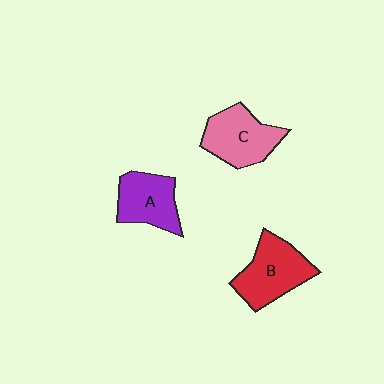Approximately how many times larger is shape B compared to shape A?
Approximately 1.2 times.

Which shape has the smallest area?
Shape A (purple).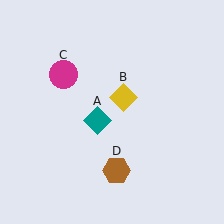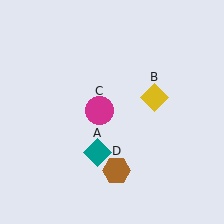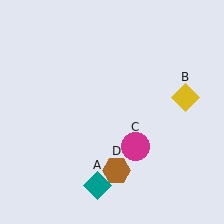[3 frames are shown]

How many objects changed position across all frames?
3 objects changed position: teal diamond (object A), yellow diamond (object B), magenta circle (object C).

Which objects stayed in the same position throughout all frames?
Brown hexagon (object D) remained stationary.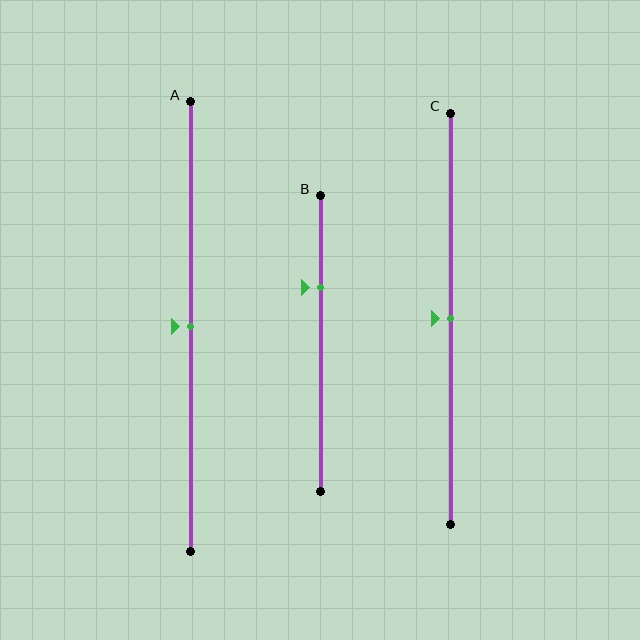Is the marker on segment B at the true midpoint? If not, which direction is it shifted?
No, the marker on segment B is shifted upward by about 19% of the segment length.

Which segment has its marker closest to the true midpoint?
Segment A has its marker closest to the true midpoint.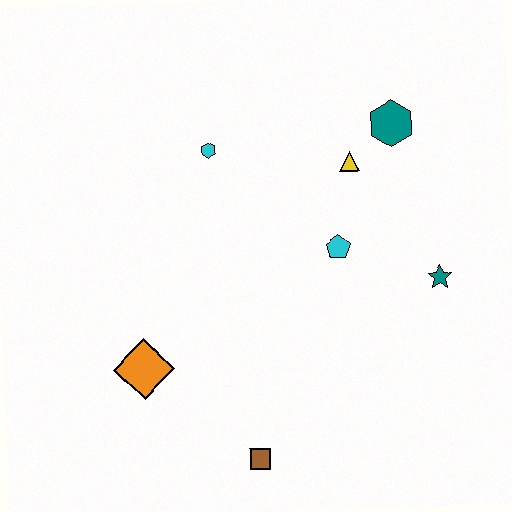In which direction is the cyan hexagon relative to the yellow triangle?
The cyan hexagon is to the left of the yellow triangle.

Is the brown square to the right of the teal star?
No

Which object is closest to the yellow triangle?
The teal hexagon is closest to the yellow triangle.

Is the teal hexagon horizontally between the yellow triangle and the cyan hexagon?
No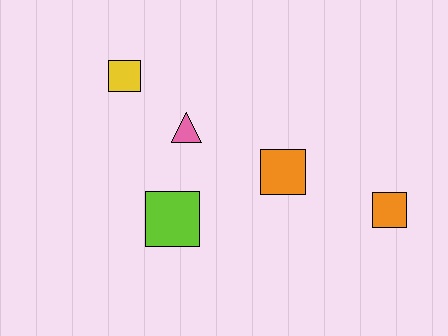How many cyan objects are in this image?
There are no cyan objects.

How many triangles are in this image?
There is 1 triangle.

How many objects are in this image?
There are 5 objects.